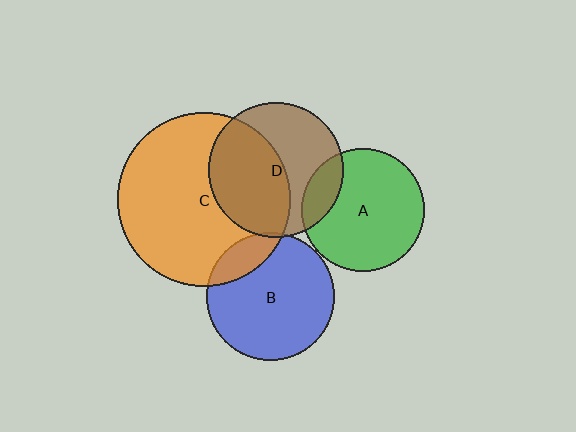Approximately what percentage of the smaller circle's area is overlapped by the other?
Approximately 50%.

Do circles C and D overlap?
Yes.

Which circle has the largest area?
Circle C (orange).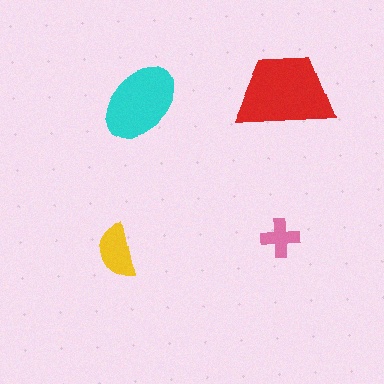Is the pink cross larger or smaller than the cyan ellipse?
Smaller.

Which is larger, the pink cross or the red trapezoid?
The red trapezoid.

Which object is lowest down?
The yellow semicircle is bottommost.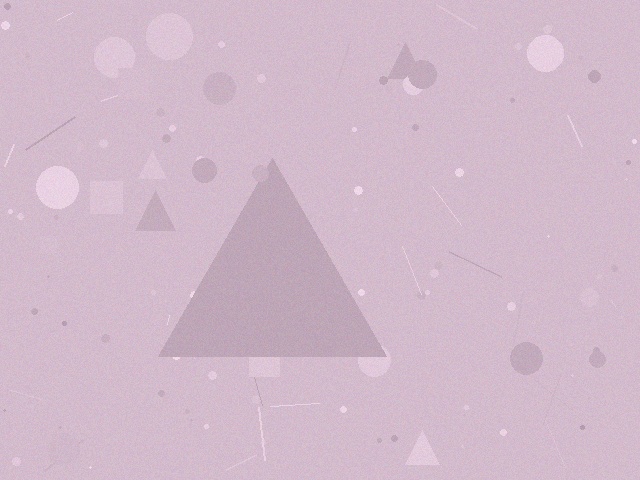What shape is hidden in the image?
A triangle is hidden in the image.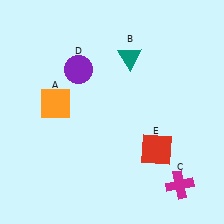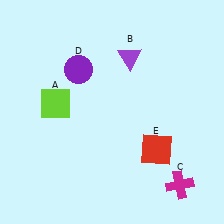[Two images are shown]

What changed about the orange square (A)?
In Image 1, A is orange. In Image 2, it changed to lime.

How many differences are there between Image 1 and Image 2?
There are 2 differences between the two images.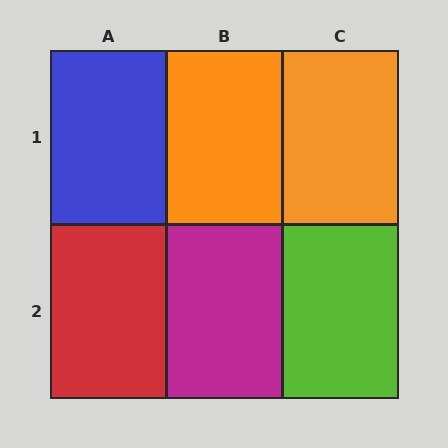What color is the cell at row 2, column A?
Red.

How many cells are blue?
1 cell is blue.